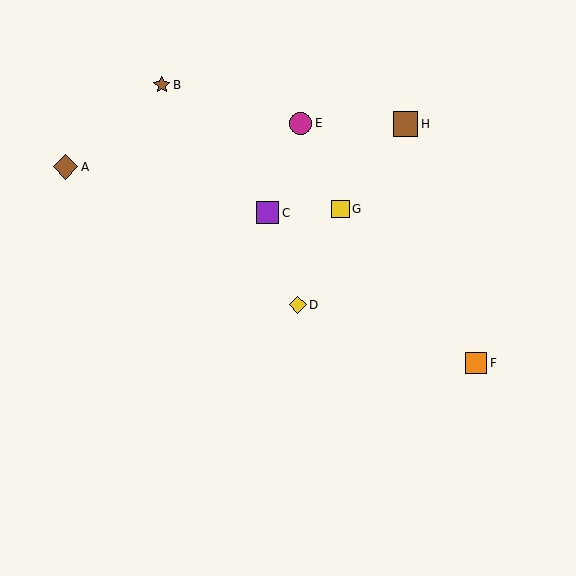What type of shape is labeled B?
Shape B is a brown star.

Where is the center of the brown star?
The center of the brown star is at (162, 85).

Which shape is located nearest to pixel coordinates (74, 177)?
The brown diamond (labeled A) at (65, 167) is nearest to that location.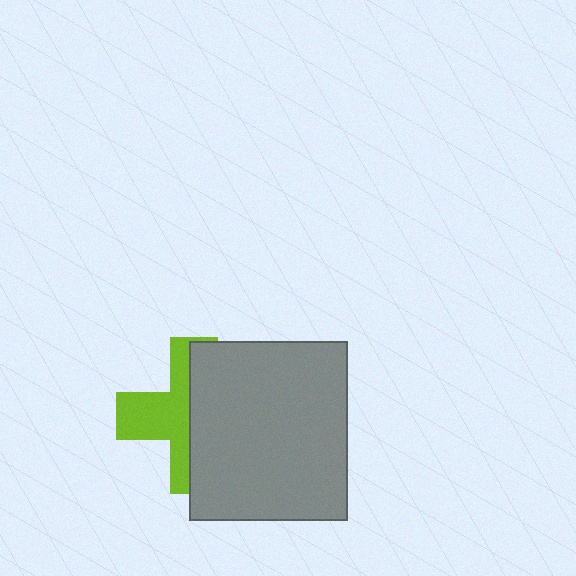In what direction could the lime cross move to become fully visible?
The lime cross could move left. That would shift it out from behind the gray rectangle entirely.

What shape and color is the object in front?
The object in front is a gray rectangle.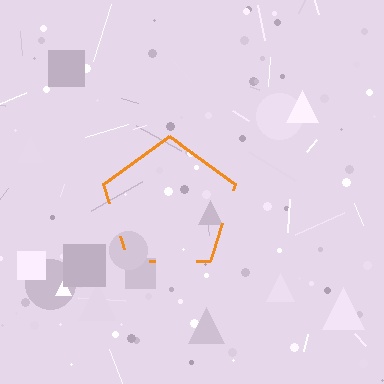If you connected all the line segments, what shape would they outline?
They would outline a pentagon.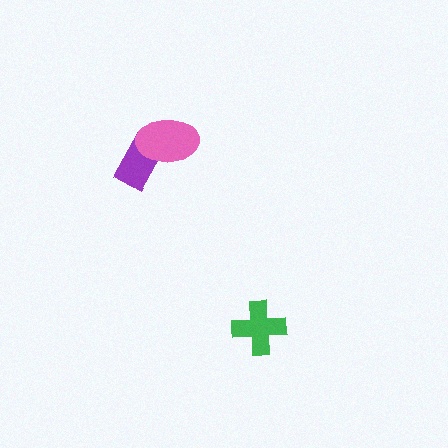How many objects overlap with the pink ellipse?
1 object overlaps with the pink ellipse.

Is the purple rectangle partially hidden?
Yes, it is partially covered by another shape.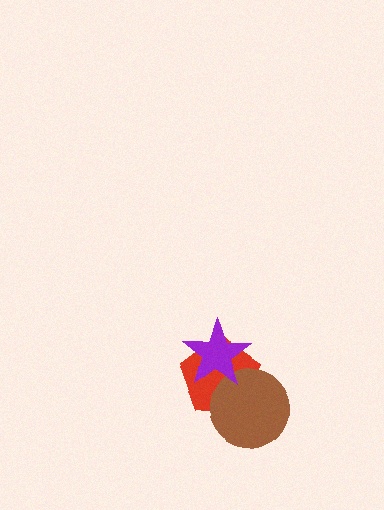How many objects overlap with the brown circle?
2 objects overlap with the brown circle.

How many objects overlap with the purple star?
2 objects overlap with the purple star.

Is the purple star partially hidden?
No, no other shape covers it.